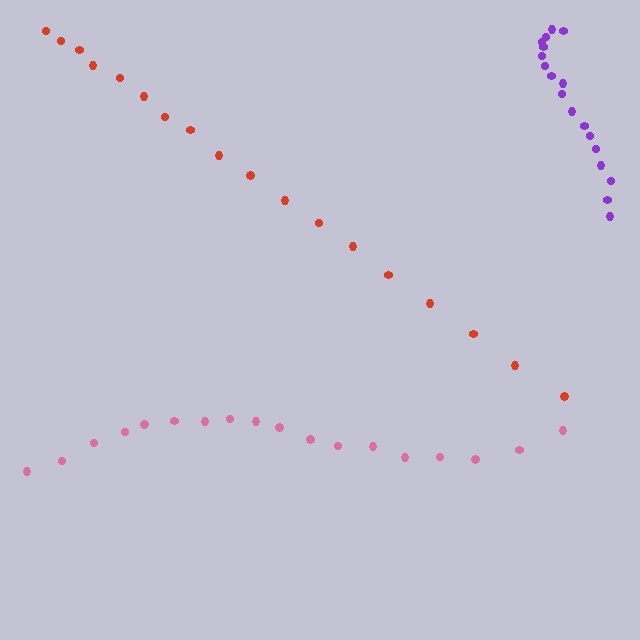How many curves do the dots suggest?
There are 3 distinct paths.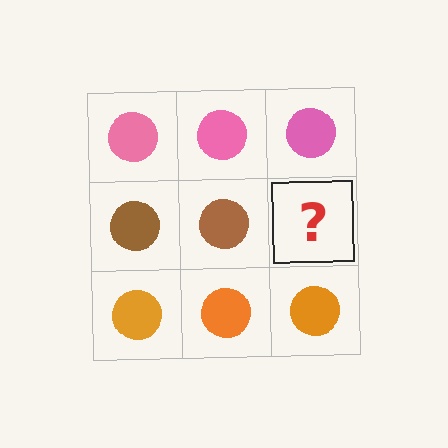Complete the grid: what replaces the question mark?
The question mark should be replaced with a brown circle.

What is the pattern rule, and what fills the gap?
The rule is that each row has a consistent color. The gap should be filled with a brown circle.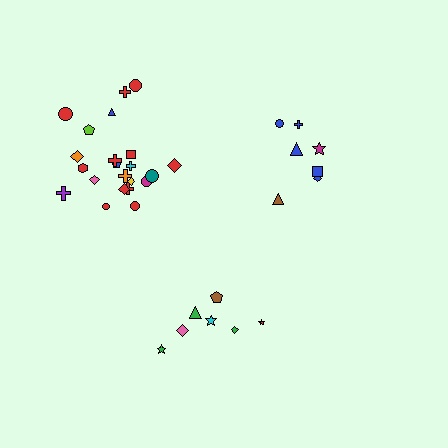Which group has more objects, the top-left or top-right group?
The top-left group.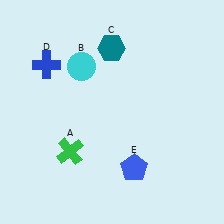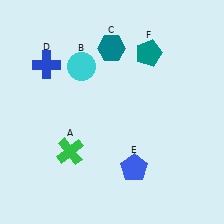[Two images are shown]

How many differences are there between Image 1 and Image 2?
There is 1 difference between the two images.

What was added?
A teal pentagon (F) was added in Image 2.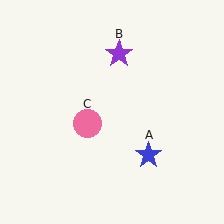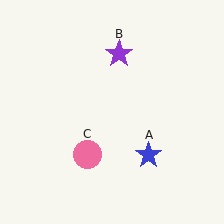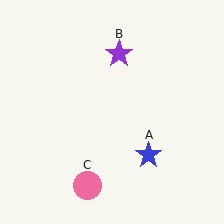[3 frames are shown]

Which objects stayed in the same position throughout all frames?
Blue star (object A) and purple star (object B) remained stationary.